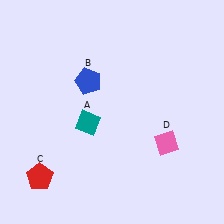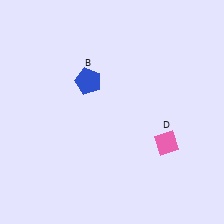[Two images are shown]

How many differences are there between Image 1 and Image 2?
There are 2 differences between the two images.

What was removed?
The red pentagon (C), the teal diamond (A) were removed in Image 2.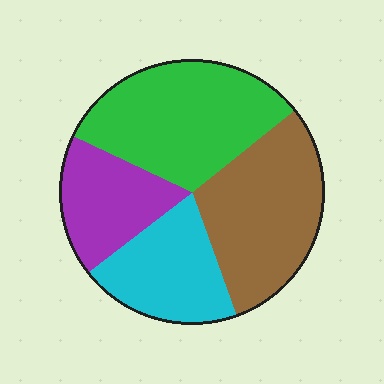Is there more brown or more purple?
Brown.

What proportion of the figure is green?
Green takes up about one third (1/3) of the figure.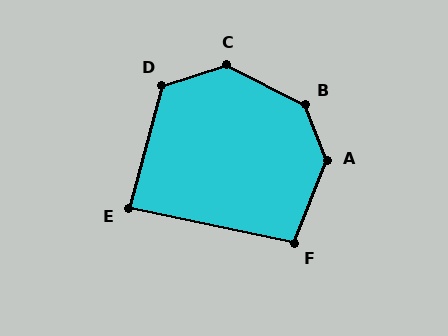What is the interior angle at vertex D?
Approximately 123 degrees (obtuse).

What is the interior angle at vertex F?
Approximately 99 degrees (obtuse).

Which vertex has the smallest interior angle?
E, at approximately 87 degrees.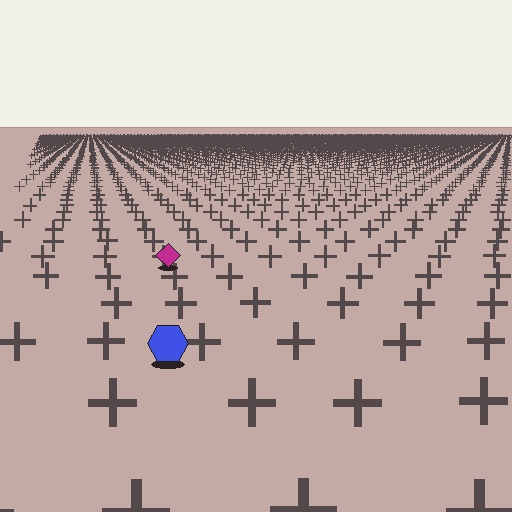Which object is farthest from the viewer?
The magenta diamond is farthest from the viewer. It appears smaller and the ground texture around it is denser.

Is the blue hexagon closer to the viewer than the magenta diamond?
Yes. The blue hexagon is closer — you can tell from the texture gradient: the ground texture is coarser near it.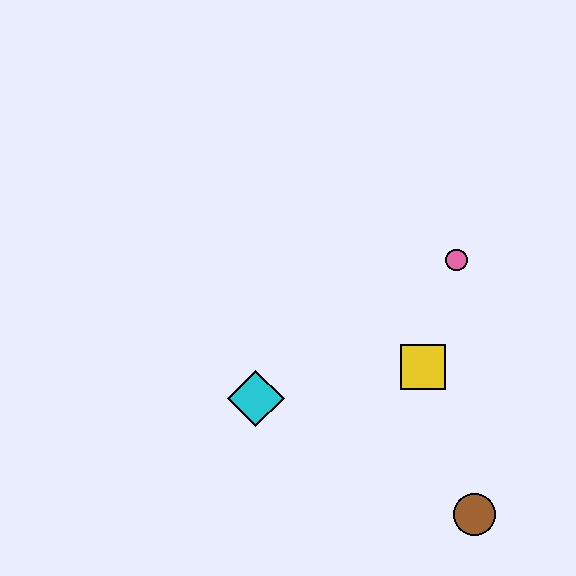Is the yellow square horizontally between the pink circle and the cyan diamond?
Yes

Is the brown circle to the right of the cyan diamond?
Yes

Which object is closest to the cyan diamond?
The yellow square is closest to the cyan diamond.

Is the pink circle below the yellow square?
No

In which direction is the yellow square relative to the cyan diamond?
The yellow square is to the right of the cyan diamond.